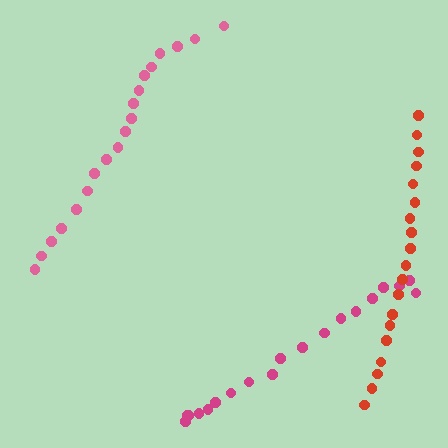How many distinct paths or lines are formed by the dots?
There are 3 distinct paths.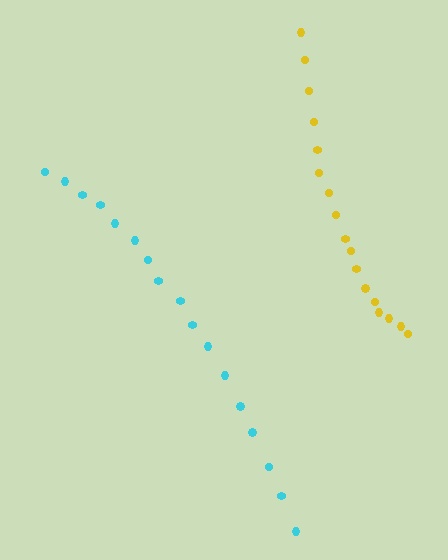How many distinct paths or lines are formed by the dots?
There are 2 distinct paths.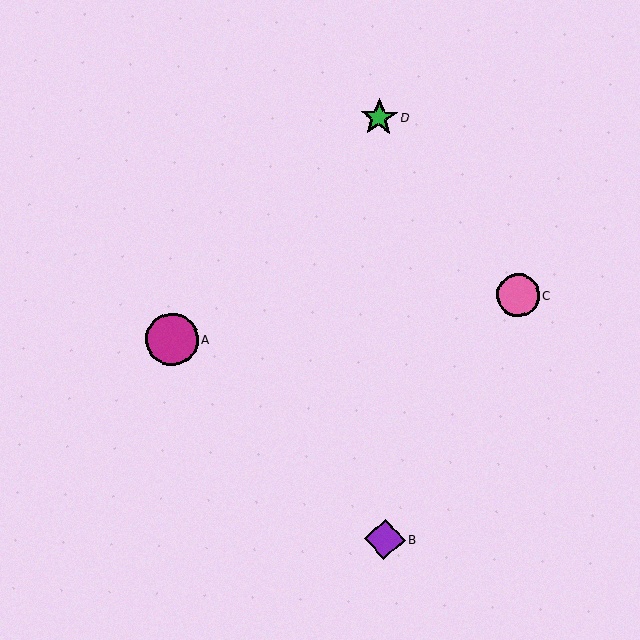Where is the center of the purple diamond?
The center of the purple diamond is at (385, 539).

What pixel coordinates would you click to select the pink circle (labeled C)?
Click at (518, 295) to select the pink circle C.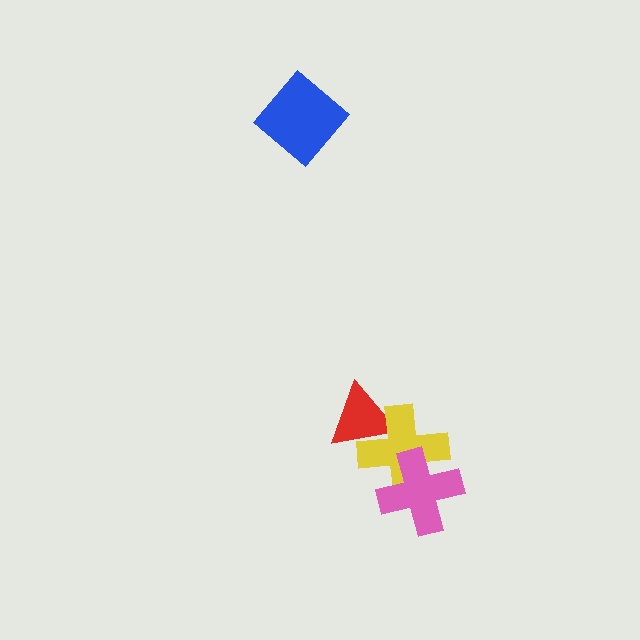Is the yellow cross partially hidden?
Yes, it is partially covered by another shape.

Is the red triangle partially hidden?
Yes, it is partially covered by another shape.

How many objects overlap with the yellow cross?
2 objects overlap with the yellow cross.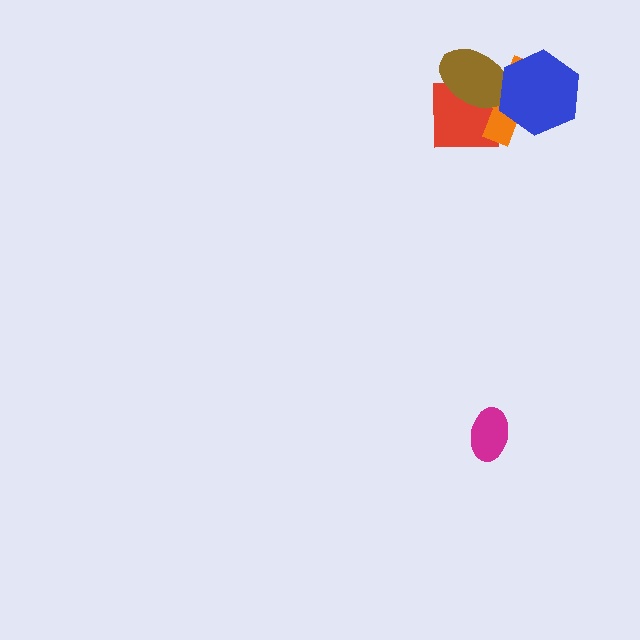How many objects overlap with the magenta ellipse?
0 objects overlap with the magenta ellipse.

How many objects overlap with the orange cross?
3 objects overlap with the orange cross.